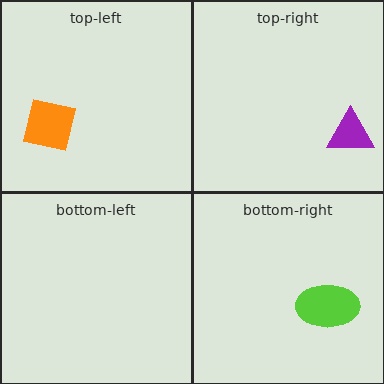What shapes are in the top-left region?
The orange square.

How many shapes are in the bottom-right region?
1.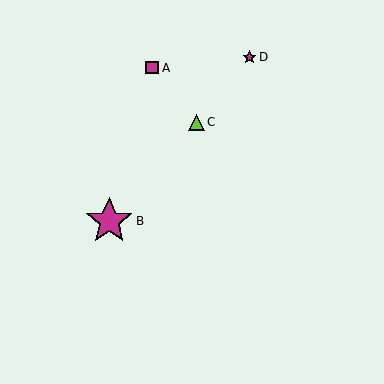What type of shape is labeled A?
Shape A is a magenta square.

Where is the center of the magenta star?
The center of the magenta star is at (109, 221).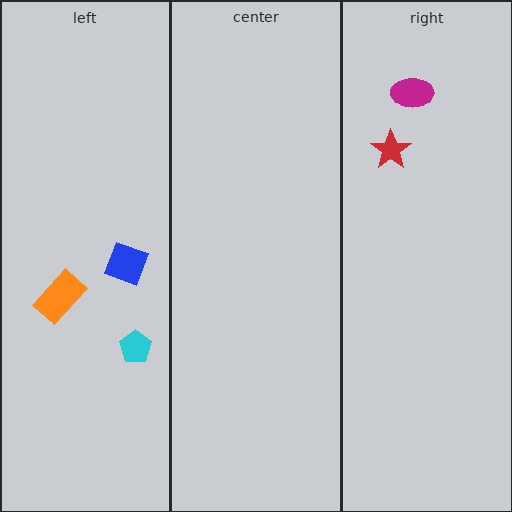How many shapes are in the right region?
2.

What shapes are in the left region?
The orange rectangle, the cyan pentagon, the blue diamond.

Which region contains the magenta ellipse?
The right region.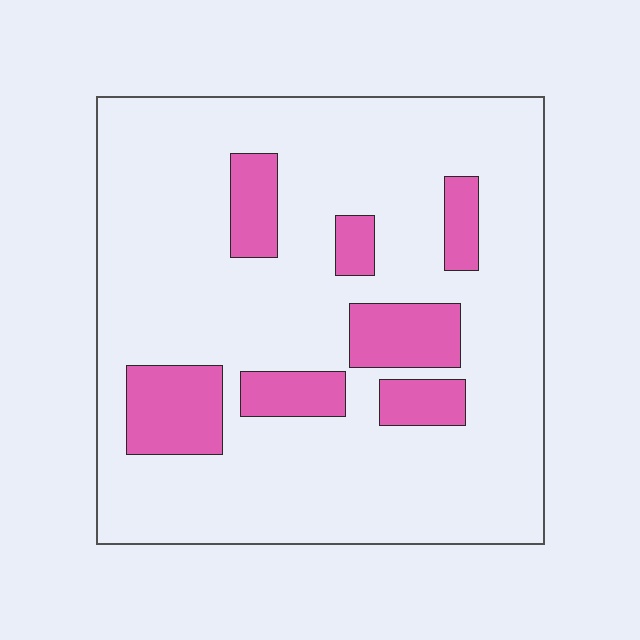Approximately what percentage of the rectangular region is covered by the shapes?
Approximately 20%.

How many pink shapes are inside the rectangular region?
7.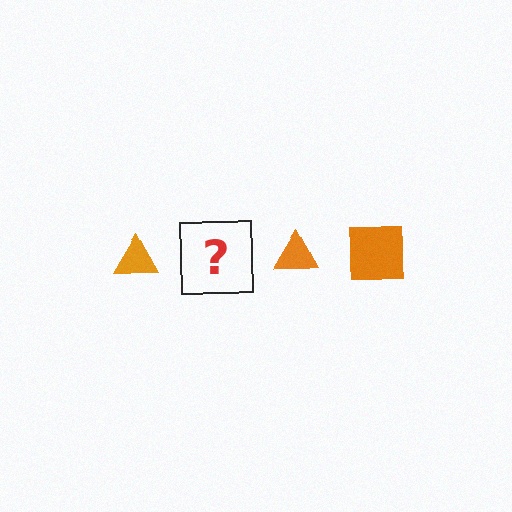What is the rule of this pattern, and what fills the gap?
The rule is that the pattern cycles through triangle, square shapes in orange. The gap should be filled with an orange square.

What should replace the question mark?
The question mark should be replaced with an orange square.